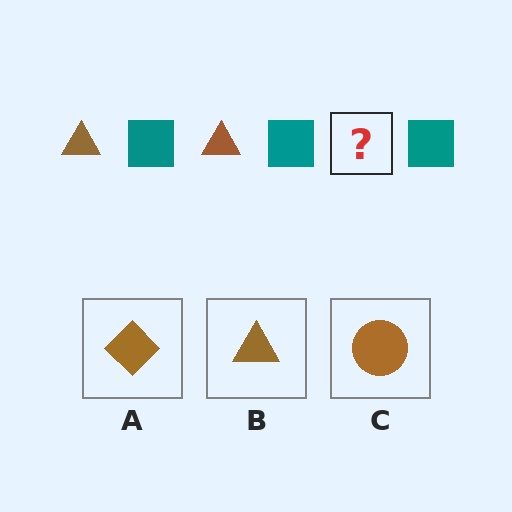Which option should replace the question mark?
Option B.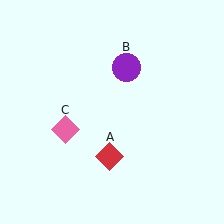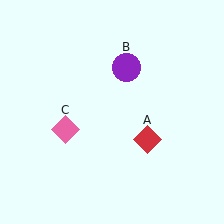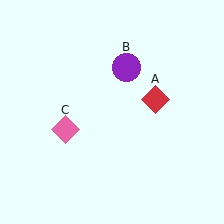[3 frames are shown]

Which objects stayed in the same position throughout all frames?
Purple circle (object B) and pink diamond (object C) remained stationary.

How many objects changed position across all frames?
1 object changed position: red diamond (object A).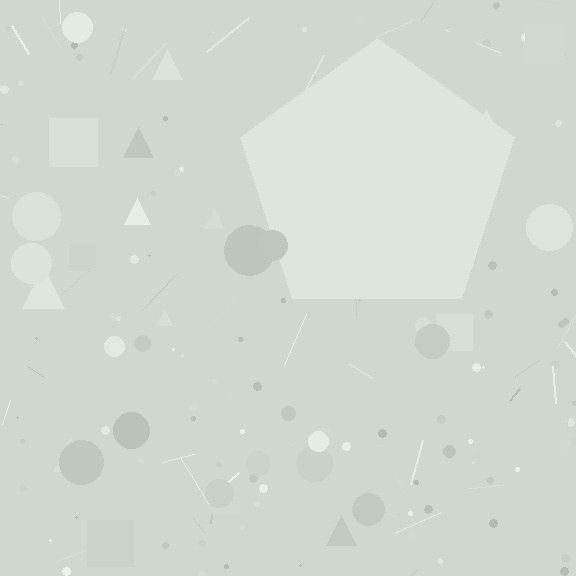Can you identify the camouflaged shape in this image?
The camouflaged shape is a pentagon.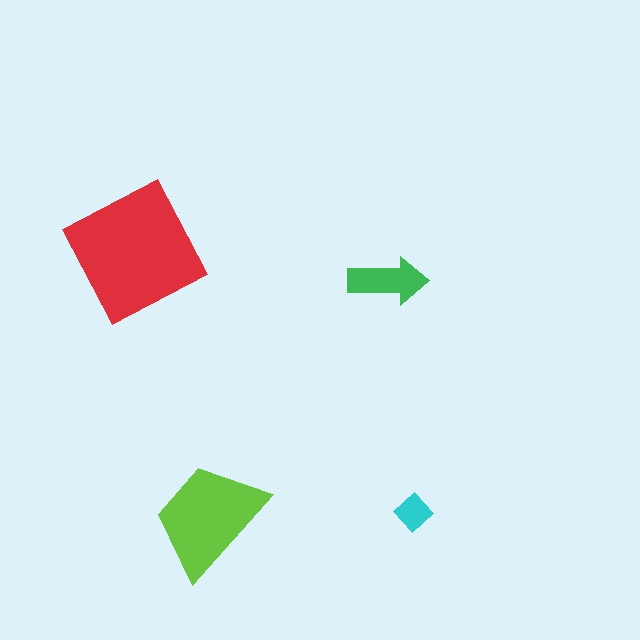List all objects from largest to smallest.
The red square, the lime trapezoid, the green arrow, the cyan diamond.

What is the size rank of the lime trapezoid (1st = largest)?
2nd.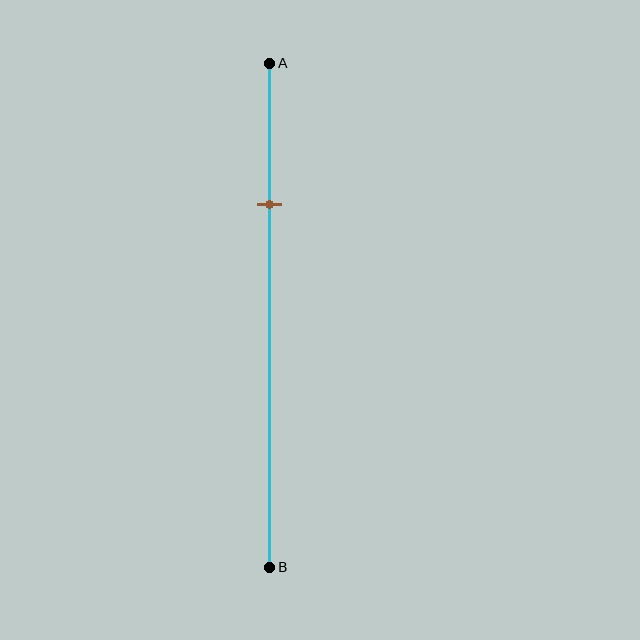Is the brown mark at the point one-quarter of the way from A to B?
Yes, the mark is approximately at the one-quarter point.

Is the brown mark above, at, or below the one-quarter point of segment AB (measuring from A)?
The brown mark is approximately at the one-quarter point of segment AB.